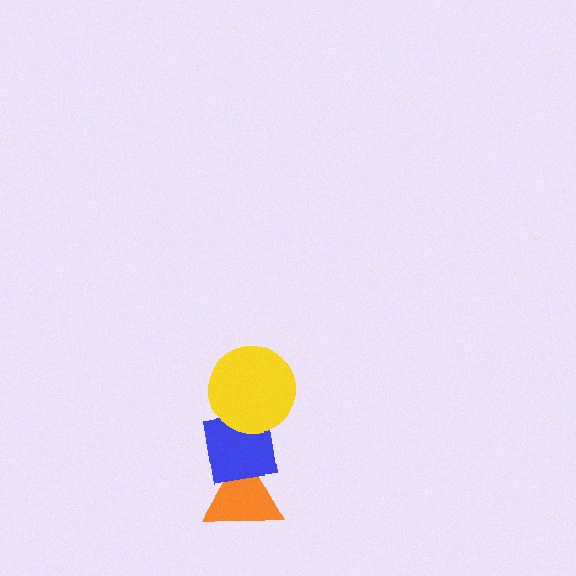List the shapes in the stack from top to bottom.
From top to bottom: the yellow circle, the blue square, the orange triangle.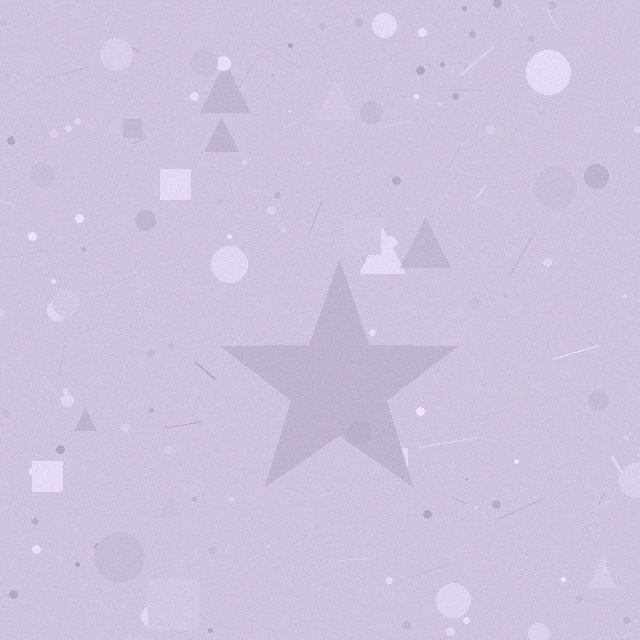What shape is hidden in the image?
A star is hidden in the image.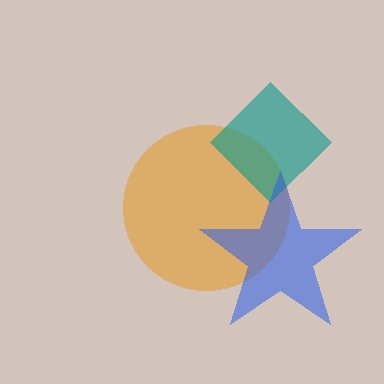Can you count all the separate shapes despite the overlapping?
Yes, there are 3 separate shapes.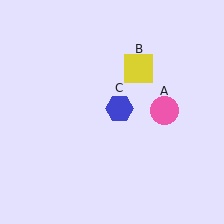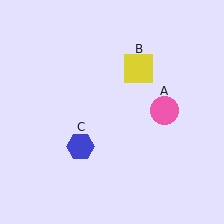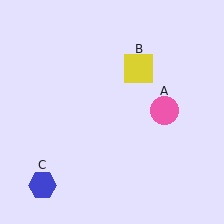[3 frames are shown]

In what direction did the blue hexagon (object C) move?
The blue hexagon (object C) moved down and to the left.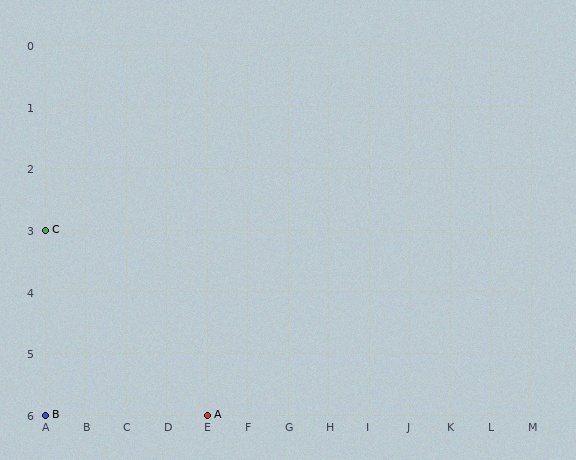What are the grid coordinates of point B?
Point B is at grid coordinates (A, 6).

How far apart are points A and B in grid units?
Points A and B are 4 columns apart.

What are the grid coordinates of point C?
Point C is at grid coordinates (A, 3).